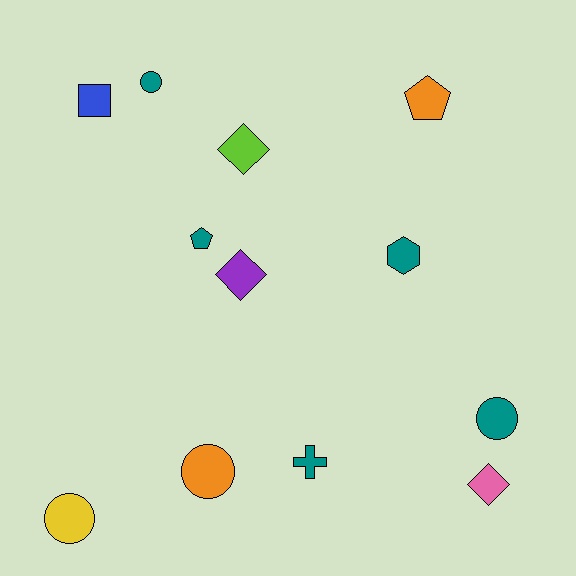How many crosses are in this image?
There is 1 cross.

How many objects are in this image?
There are 12 objects.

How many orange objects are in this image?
There are 2 orange objects.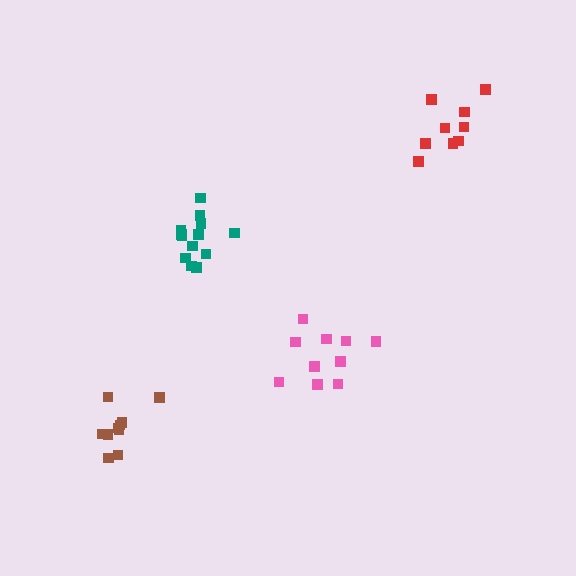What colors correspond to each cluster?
The clusters are colored: pink, teal, brown, red.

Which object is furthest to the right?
The red cluster is rightmost.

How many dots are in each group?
Group 1: 10 dots, Group 2: 13 dots, Group 3: 10 dots, Group 4: 10 dots (43 total).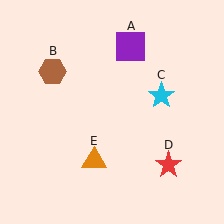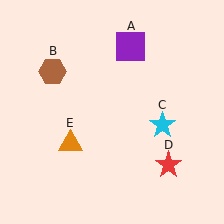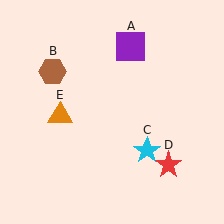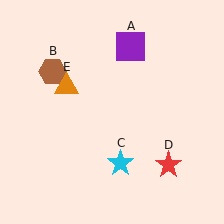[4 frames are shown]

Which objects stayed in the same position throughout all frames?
Purple square (object A) and brown hexagon (object B) and red star (object D) remained stationary.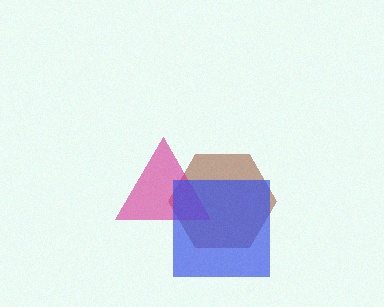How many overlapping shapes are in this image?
There are 3 overlapping shapes in the image.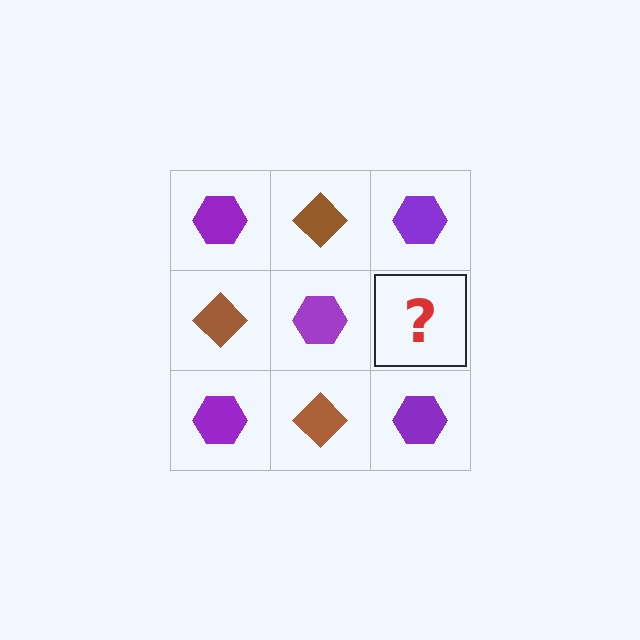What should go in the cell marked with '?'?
The missing cell should contain a brown diamond.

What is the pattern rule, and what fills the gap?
The rule is that it alternates purple hexagon and brown diamond in a checkerboard pattern. The gap should be filled with a brown diamond.